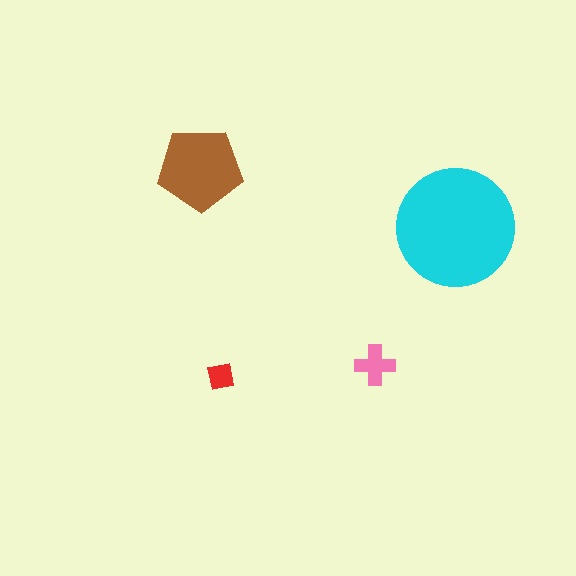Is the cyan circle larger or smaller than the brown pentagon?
Larger.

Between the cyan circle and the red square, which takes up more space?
The cyan circle.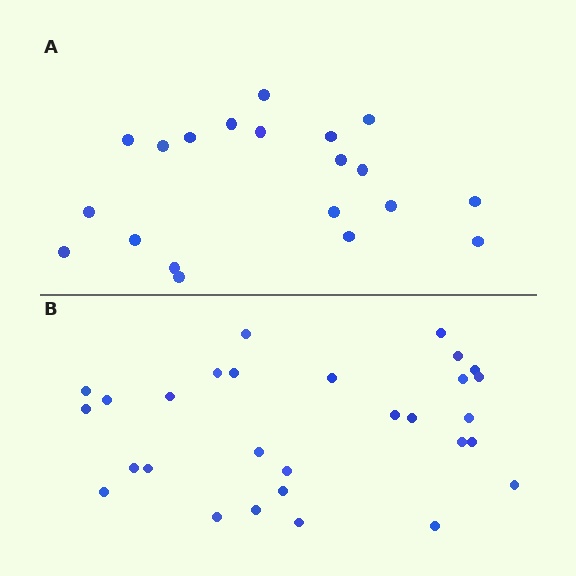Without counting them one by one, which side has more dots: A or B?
Region B (the bottom region) has more dots.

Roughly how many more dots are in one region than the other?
Region B has roughly 8 or so more dots than region A.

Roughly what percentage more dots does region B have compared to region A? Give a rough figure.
About 45% more.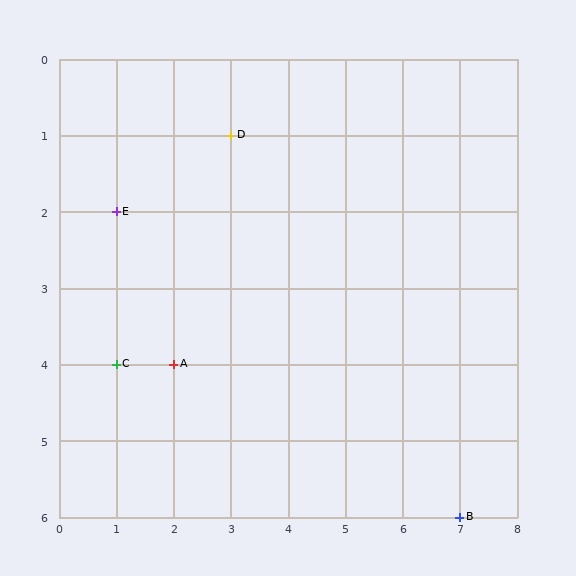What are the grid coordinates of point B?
Point B is at grid coordinates (7, 6).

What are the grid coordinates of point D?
Point D is at grid coordinates (3, 1).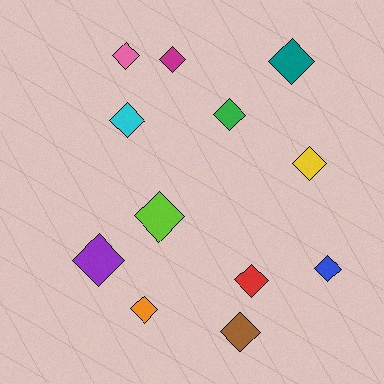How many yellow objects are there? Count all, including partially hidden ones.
There is 1 yellow object.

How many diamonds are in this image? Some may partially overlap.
There are 12 diamonds.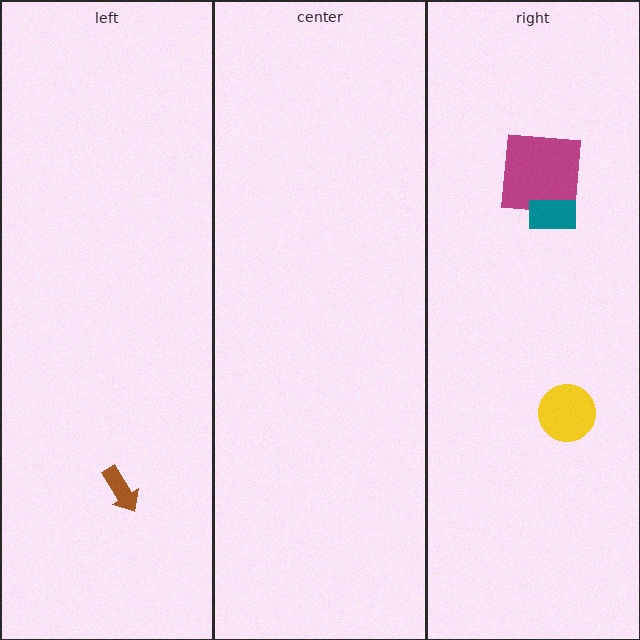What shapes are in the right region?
The magenta square, the teal rectangle, the yellow circle.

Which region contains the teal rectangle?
The right region.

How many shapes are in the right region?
3.